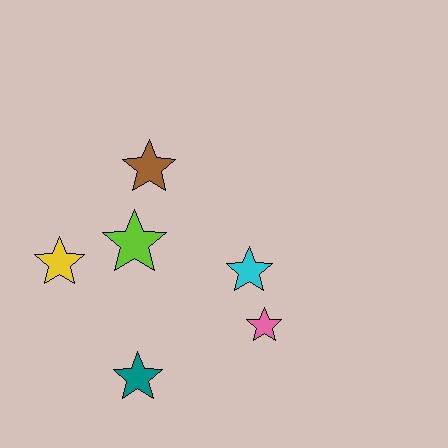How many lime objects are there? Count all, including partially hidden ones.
There is 1 lime object.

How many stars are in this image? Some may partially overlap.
There are 6 stars.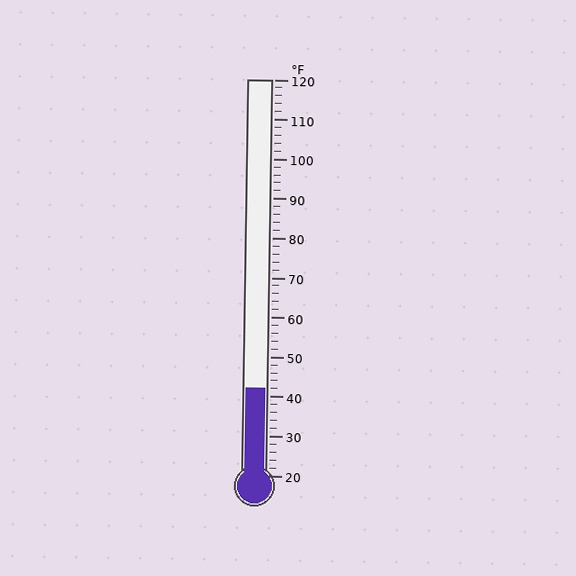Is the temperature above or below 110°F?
The temperature is below 110°F.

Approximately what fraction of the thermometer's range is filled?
The thermometer is filled to approximately 20% of its range.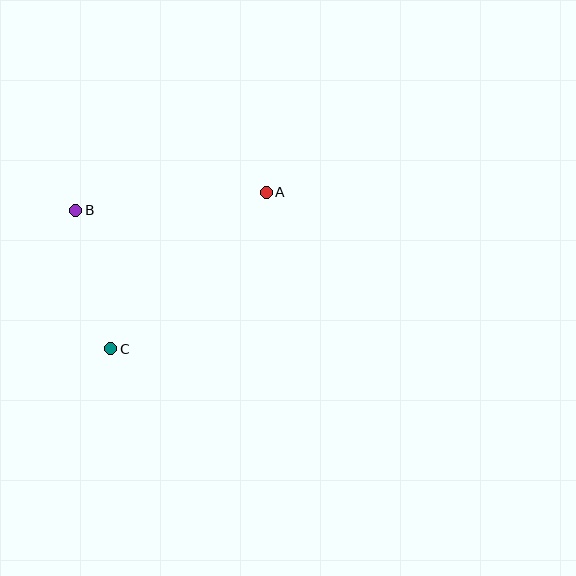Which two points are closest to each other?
Points B and C are closest to each other.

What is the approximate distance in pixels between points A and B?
The distance between A and B is approximately 191 pixels.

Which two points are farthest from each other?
Points A and C are farthest from each other.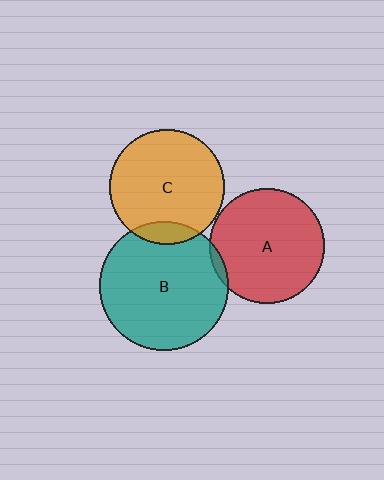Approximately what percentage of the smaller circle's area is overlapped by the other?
Approximately 10%.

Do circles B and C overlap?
Yes.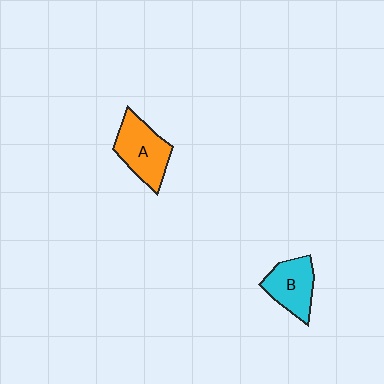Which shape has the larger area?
Shape A (orange).